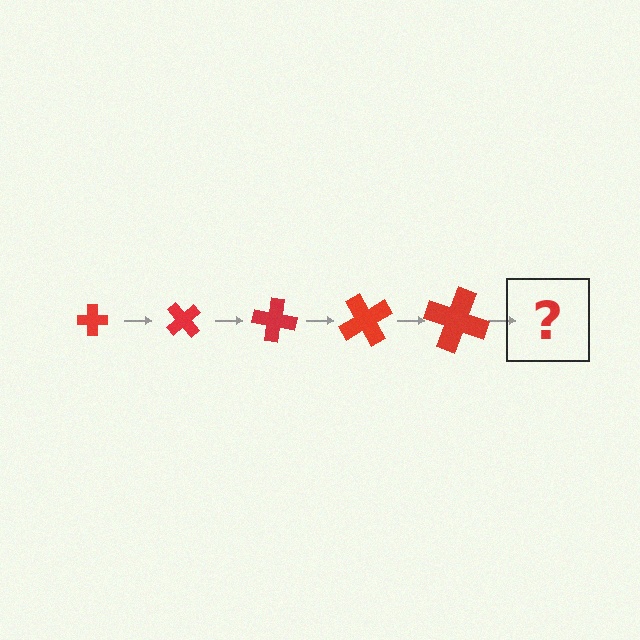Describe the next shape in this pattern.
It should be a cross, larger than the previous one and rotated 250 degrees from the start.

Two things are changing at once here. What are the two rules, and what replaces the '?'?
The two rules are that the cross grows larger each step and it rotates 50 degrees each step. The '?' should be a cross, larger than the previous one and rotated 250 degrees from the start.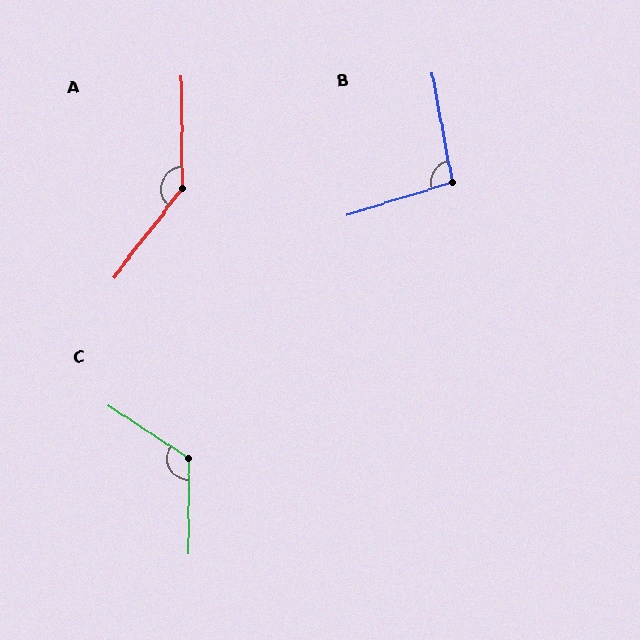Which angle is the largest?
A, at approximately 142 degrees.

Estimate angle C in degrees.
Approximately 123 degrees.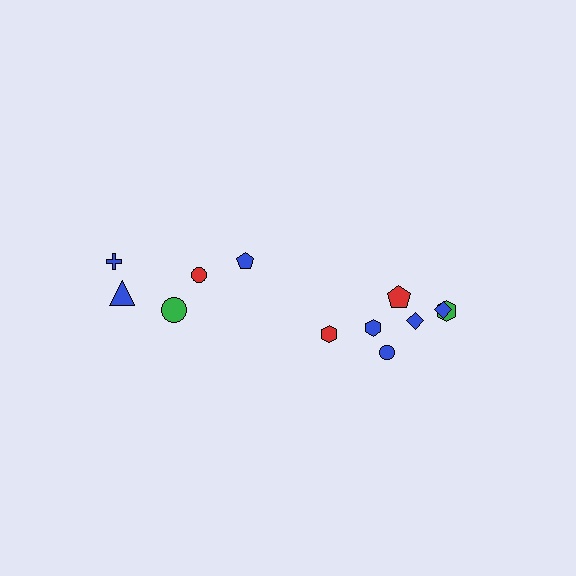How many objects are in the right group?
There are 7 objects.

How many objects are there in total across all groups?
There are 12 objects.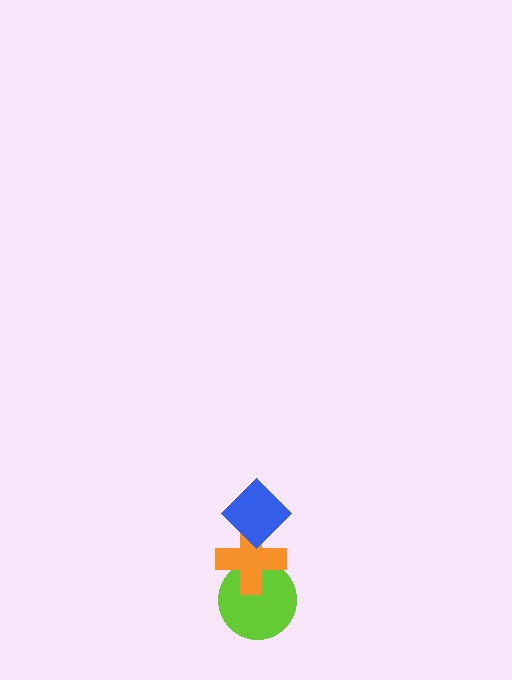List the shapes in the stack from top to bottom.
From top to bottom: the blue diamond, the orange cross, the lime circle.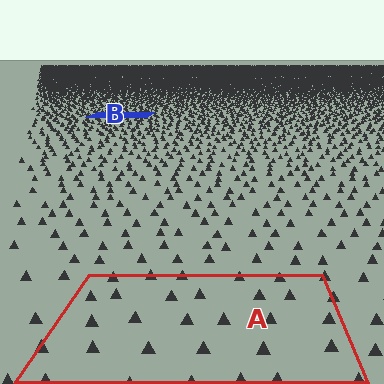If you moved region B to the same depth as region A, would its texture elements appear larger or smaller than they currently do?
They would appear larger. At a closer depth, the same texture elements are projected at a bigger on-screen size.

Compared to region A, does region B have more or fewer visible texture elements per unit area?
Region B has more texture elements per unit area — they are packed more densely because it is farther away.